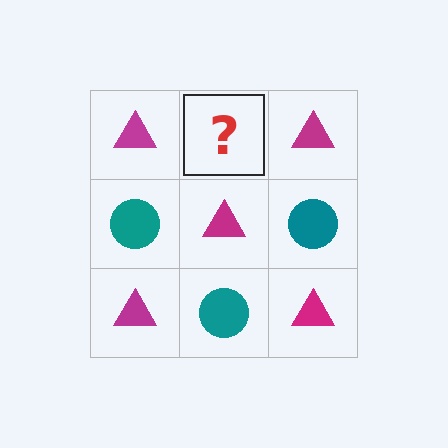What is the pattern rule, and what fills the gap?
The rule is that it alternates magenta triangle and teal circle in a checkerboard pattern. The gap should be filled with a teal circle.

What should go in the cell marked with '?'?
The missing cell should contain a teal circle.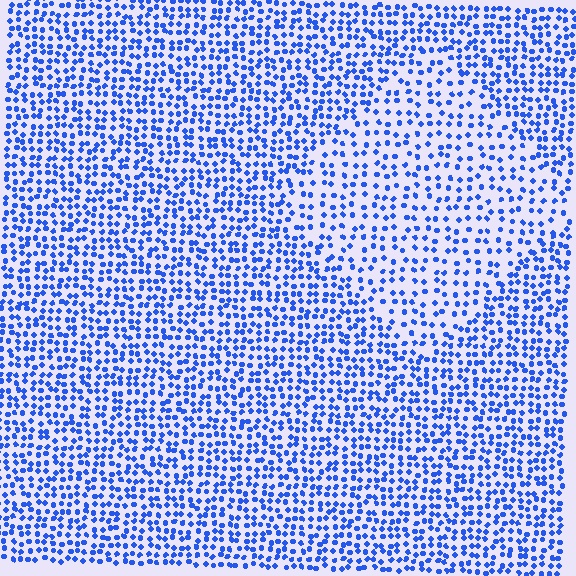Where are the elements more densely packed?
The elements are more densely packed outside the diamond boundary.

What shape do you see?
I see a diamond.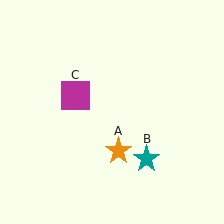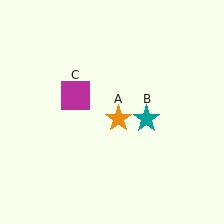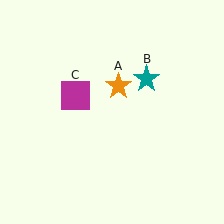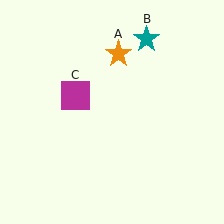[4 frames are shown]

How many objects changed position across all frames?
2 objects changed position: orange star (object A), teal star (object B).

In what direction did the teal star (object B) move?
The teal star (object B) moved up.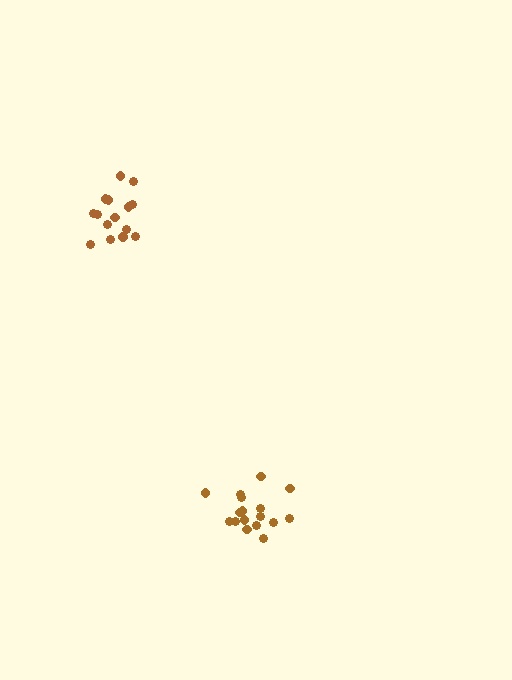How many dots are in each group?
Group 1: 15 dots, Group 2: 17 dots (32 total).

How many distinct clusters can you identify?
There are 2 distinct clusters.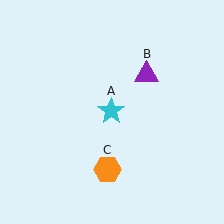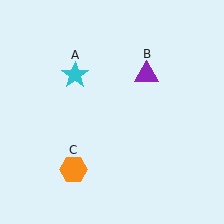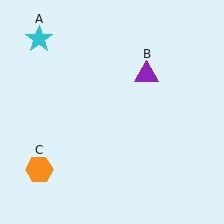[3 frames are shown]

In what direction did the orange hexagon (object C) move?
The orange hexagon (object C) moved left.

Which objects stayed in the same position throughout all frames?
Purple triangle (object B) remained stationary.